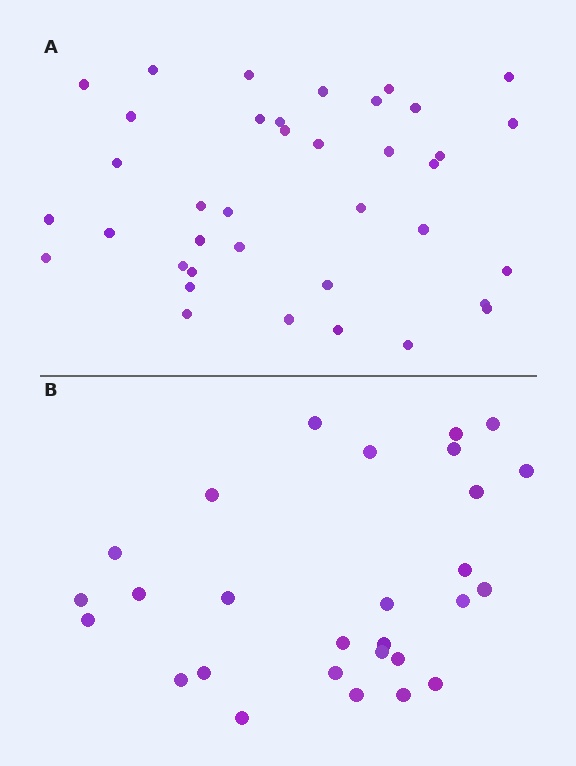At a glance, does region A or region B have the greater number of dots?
Region A (the top region) has more dots.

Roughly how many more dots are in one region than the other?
Region A has roughly 10 or so more dots than region B.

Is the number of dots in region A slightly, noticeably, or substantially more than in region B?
Region A has noticeably more, but not dramatically so. The ratio is roughly 1.4 to 1.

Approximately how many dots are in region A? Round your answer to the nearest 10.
About 40 dots. (The exact count is 38, which rounds to 40.)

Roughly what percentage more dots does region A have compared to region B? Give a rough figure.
About 35% more.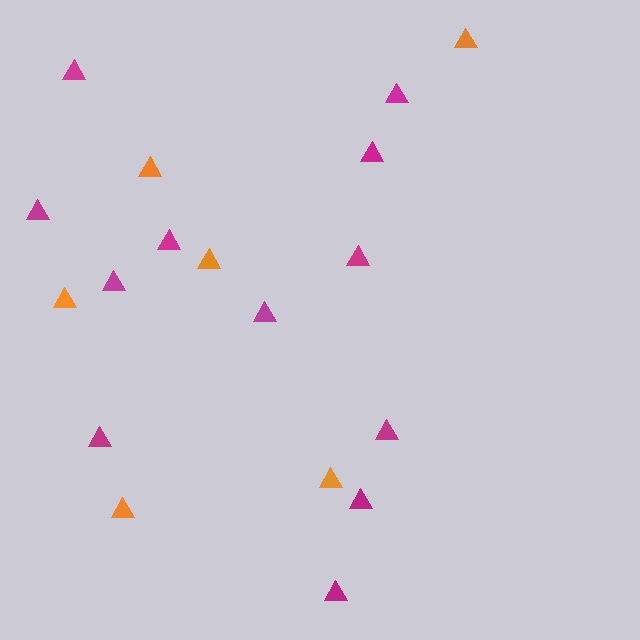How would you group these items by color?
There are 2 groups: one group of orange triangles (6) and one group of magenta triangles (12).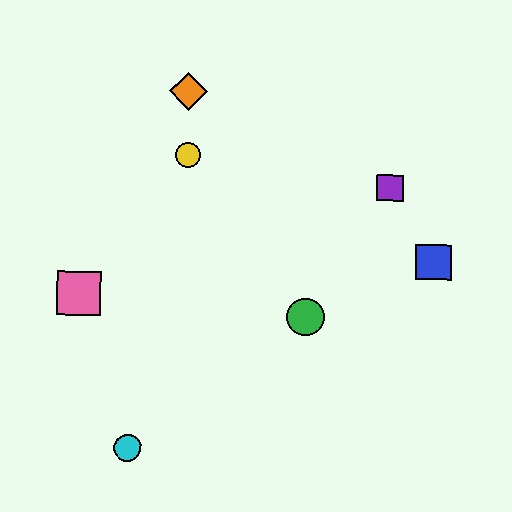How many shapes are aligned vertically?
3 shapes (the red diamond, the yellow circle, the orange diamond) are aligned vertically.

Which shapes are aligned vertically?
The red diamond, the yellow circle, the orange diamond are aligned vertically.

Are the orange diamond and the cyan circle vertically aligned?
No, the orange diamond is at x≈189 and the cyan circle is at x≈127.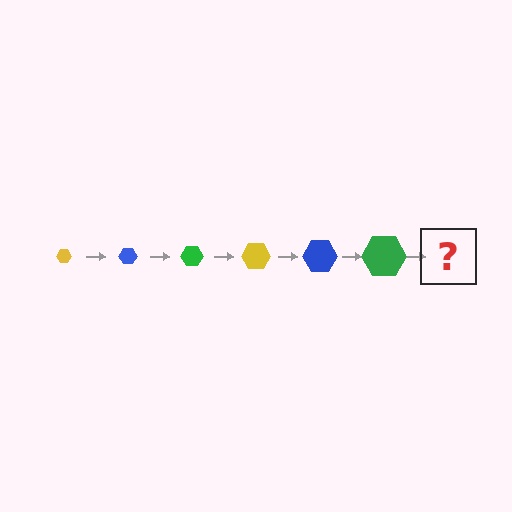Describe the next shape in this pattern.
It should be a yellow hexagon, larger than the previous one.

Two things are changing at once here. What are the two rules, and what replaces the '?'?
The two rules are that the hexagon grows larger each step and the color cycles through yellow, blue, and green. The '?' should be a yellow hexagon, larger than the previous one.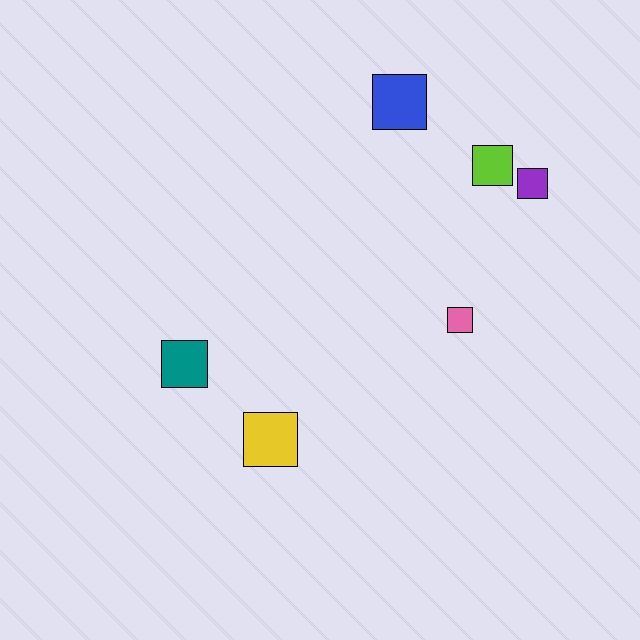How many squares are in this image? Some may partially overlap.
There are 6 squares.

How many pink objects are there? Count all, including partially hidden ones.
There is 1 pink object.